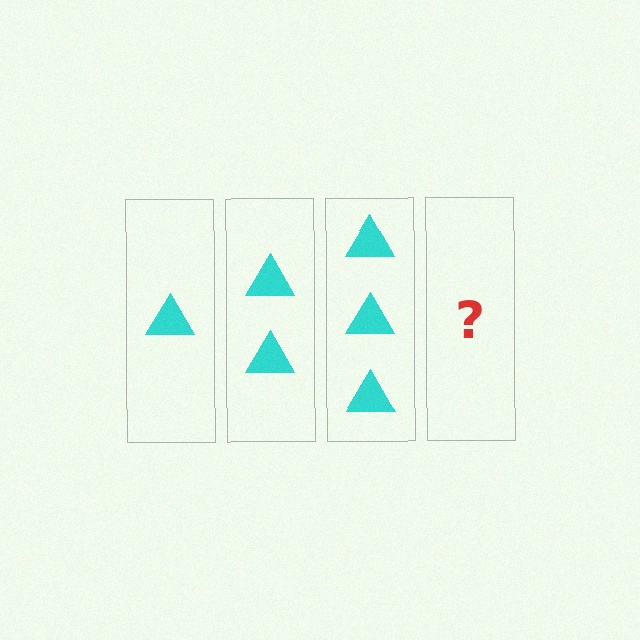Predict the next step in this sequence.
The next step is 4 triangles.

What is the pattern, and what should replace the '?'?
The pattern is that each step adds one more triangle. The '?' should be 4 triangles.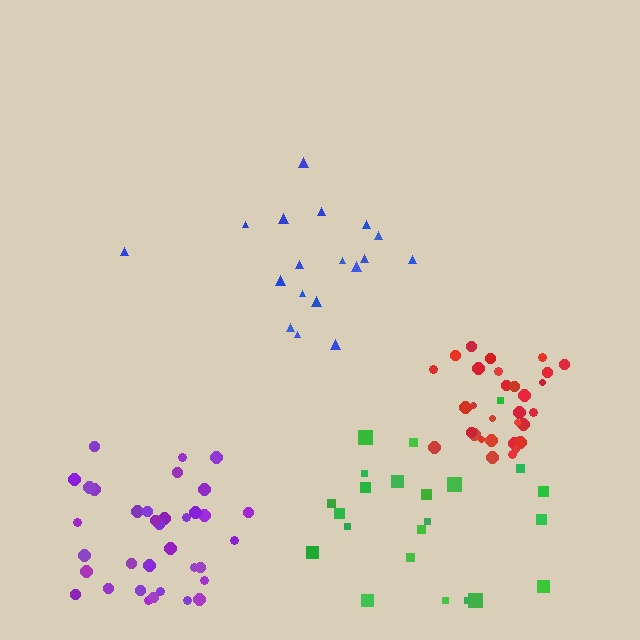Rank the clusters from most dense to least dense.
red, purple, blue, green.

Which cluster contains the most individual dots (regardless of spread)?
Purple (35).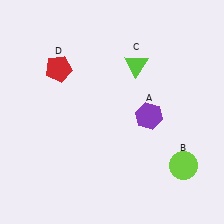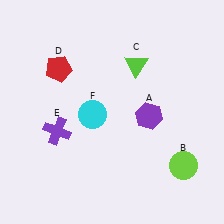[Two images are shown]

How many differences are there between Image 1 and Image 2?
There are 2 differences between the two images.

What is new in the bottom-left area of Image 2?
A cyan circle (F) was added in the bottom-left area of Image 2.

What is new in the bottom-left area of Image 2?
A purple cross (E) was added in the bottom-left area of Image 2.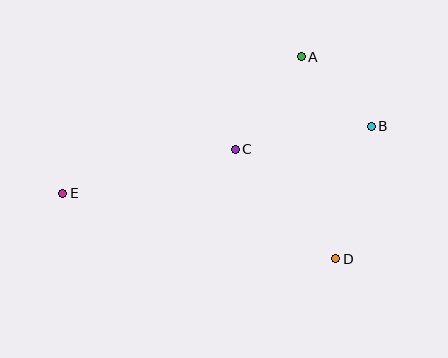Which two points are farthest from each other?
Points B and E are farthest from each other.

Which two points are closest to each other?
Points A and B are closest to each other.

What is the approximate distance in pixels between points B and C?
The distance between B and C is approximately 138 pixels.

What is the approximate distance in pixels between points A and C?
The distance between A and C is approximately 114 pixels.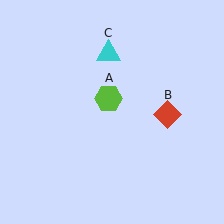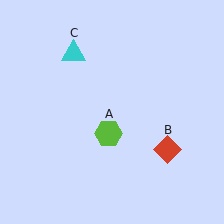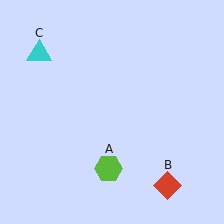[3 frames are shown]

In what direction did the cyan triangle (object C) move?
The cyan triangle (object C) moved left.